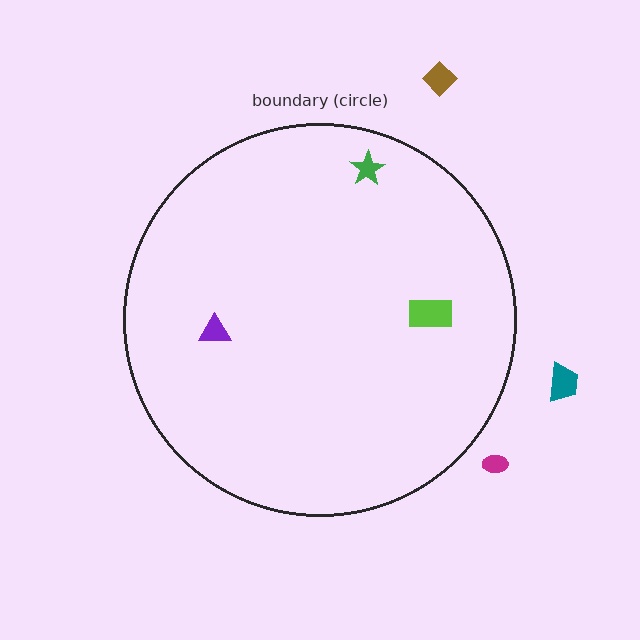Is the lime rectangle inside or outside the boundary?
Inside.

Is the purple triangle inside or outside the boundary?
Inside.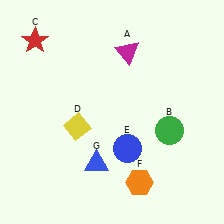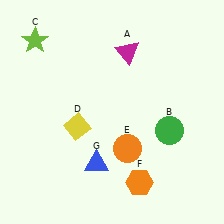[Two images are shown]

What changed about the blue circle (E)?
In Image 1, E is blue. In Image 2, it changed to orange.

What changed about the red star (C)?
In Image 1, C is red. In Image 2, it changed to lime.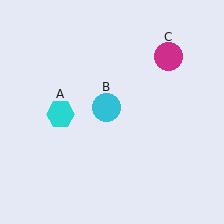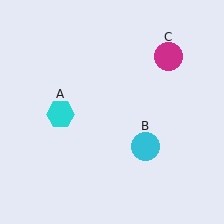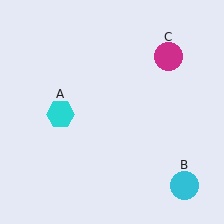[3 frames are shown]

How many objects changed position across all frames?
1 object changed position: cyan circle (object B).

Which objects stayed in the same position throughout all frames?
Cyan hexagon (object A) and magenta circle (object C) remained stationary.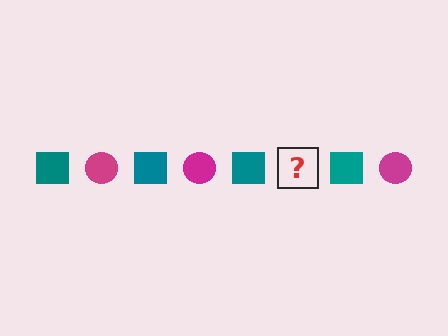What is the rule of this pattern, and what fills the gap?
The rule is that the pattern alternates between teal square and magenta circle. The gap should be filled with a magenta circle.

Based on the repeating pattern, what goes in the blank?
The blank should be a magenta circle.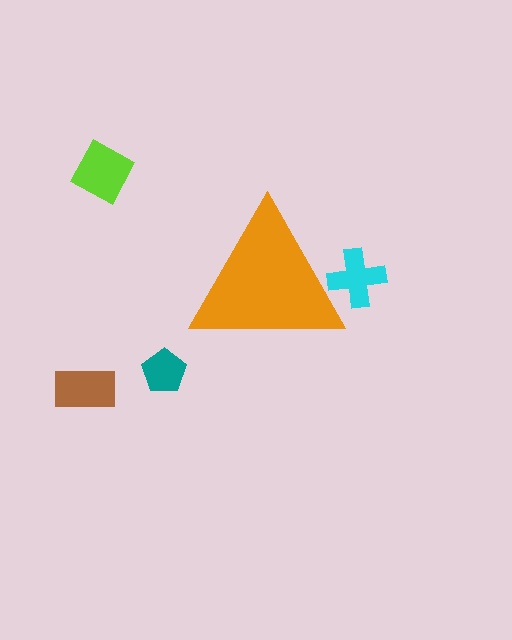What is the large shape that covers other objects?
An orange triangle.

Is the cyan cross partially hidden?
Yes, the cyan cross is partially hidden behind the orange triangle.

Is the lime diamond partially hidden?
No, the lime diamond is fully visible.